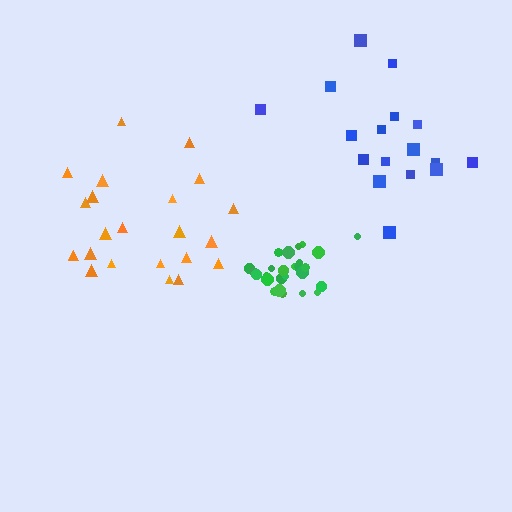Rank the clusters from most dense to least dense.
green, orange, blue.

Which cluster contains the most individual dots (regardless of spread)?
Green (28).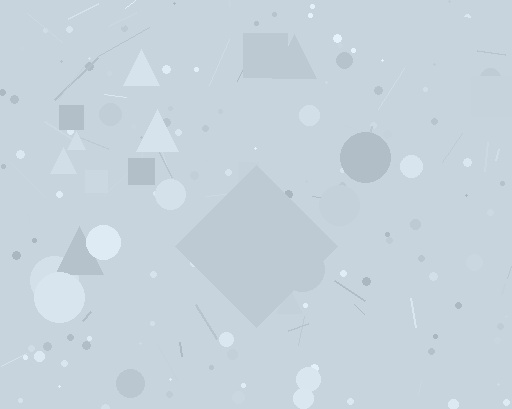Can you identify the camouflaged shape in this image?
The camouflaged shape is a diamond.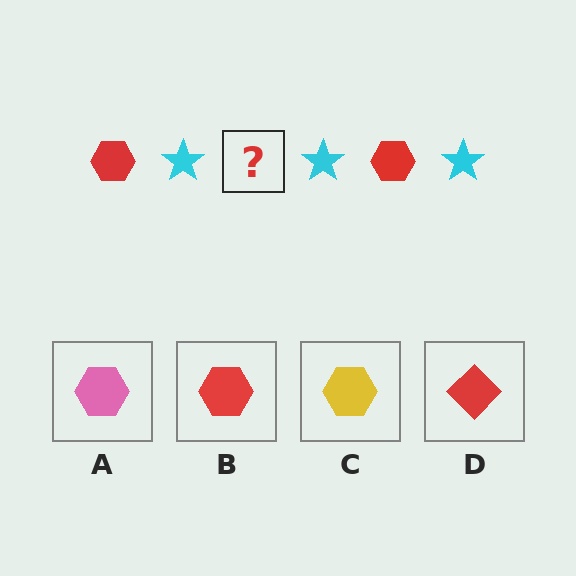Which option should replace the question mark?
Option B.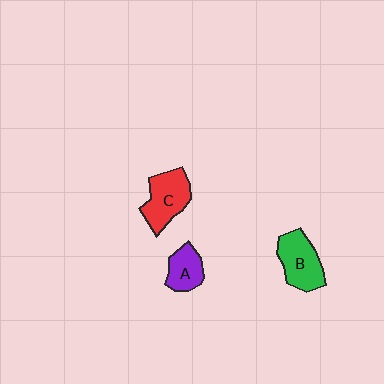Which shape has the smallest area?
Shape A (purple).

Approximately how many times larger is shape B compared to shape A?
Approximately 1.5 times.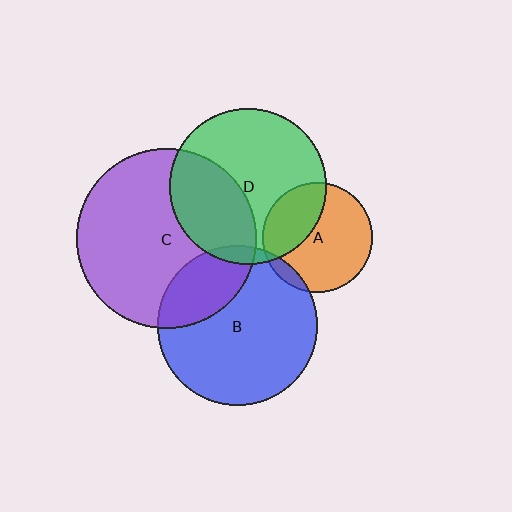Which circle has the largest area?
Circle C (purple).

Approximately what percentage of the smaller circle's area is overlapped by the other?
Approximately 5%.